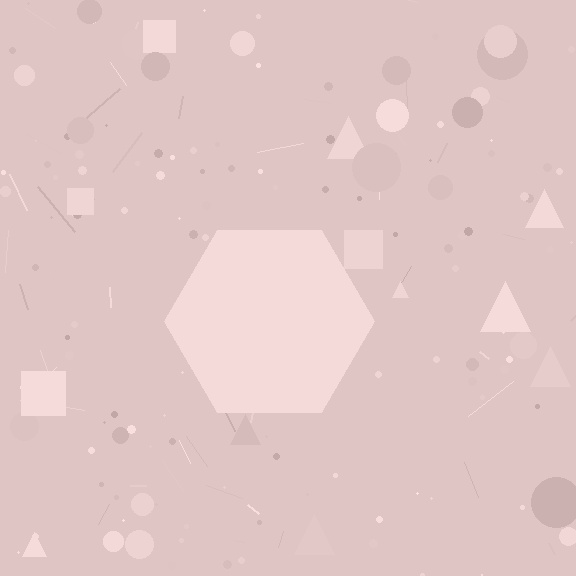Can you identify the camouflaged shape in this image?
The camouflaged shape is a hexagon.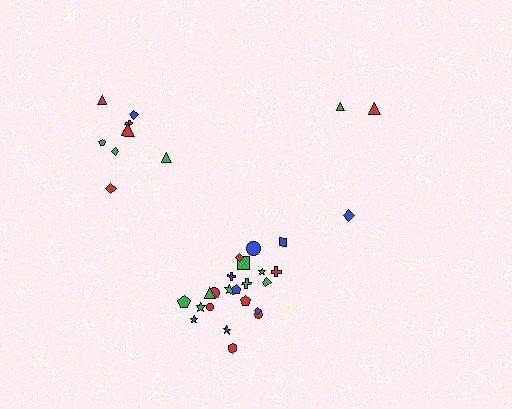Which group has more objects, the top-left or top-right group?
The top-left group.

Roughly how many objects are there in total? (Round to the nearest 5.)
Roughly 35 objects in total.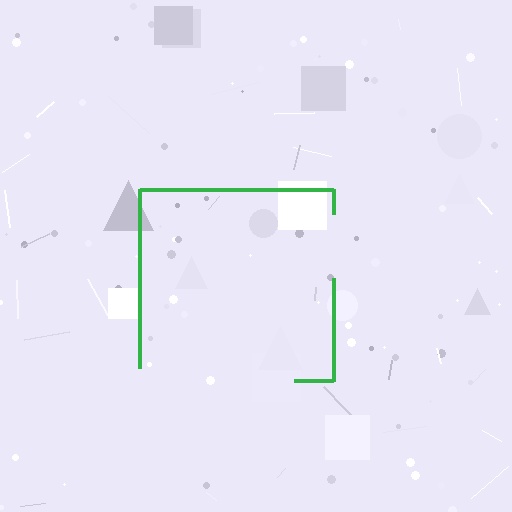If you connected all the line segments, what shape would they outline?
They would outline a square.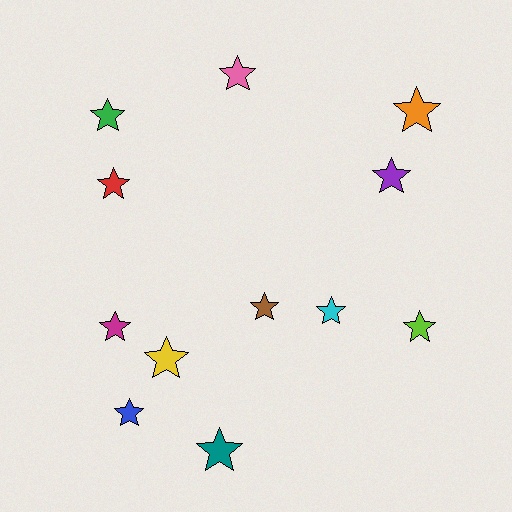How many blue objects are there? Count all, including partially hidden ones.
There is 1 blue object.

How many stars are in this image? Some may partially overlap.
There are 12 stars.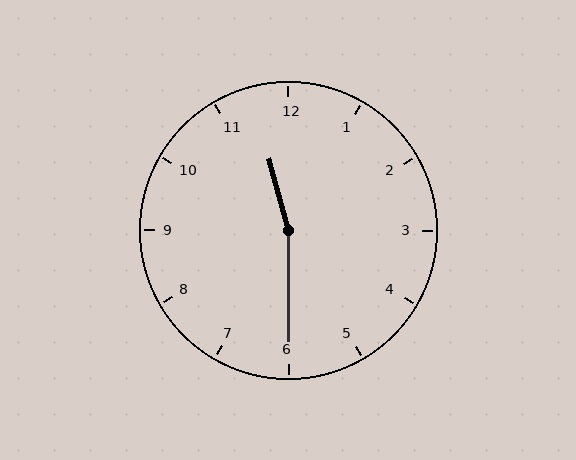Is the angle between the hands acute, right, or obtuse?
It is obtuse.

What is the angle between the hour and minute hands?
Approximately 165 degrees.